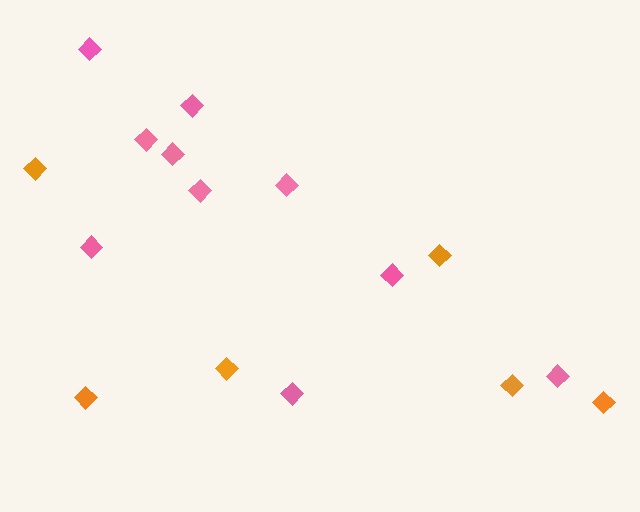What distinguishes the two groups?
There are 2 groups: one group of pink diamonds (10) and one group of orange diamonds (6).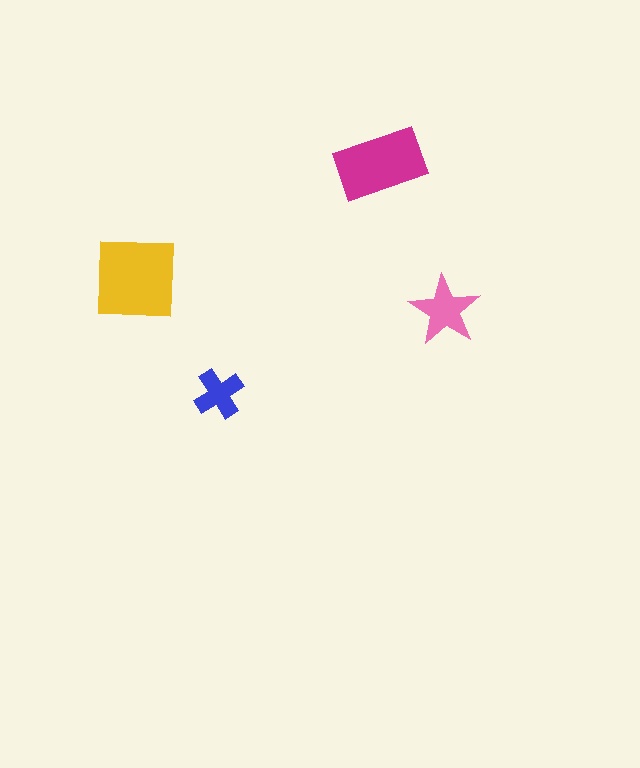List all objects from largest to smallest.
The yellow square, the magenta rectangle, the pink star, the blue cross.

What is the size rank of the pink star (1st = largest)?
3rd.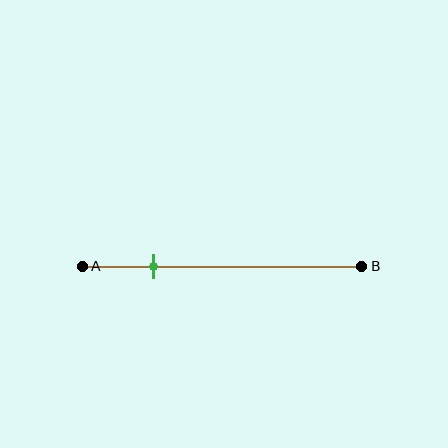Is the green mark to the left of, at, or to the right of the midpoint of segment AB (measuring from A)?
The green mark is to the left of the midpoint of segment AB.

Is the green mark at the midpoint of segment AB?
No, the mark is at about 25% from A, not at the 50% midpoint.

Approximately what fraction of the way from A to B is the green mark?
The green mark is approximately 25% of the way from A to B.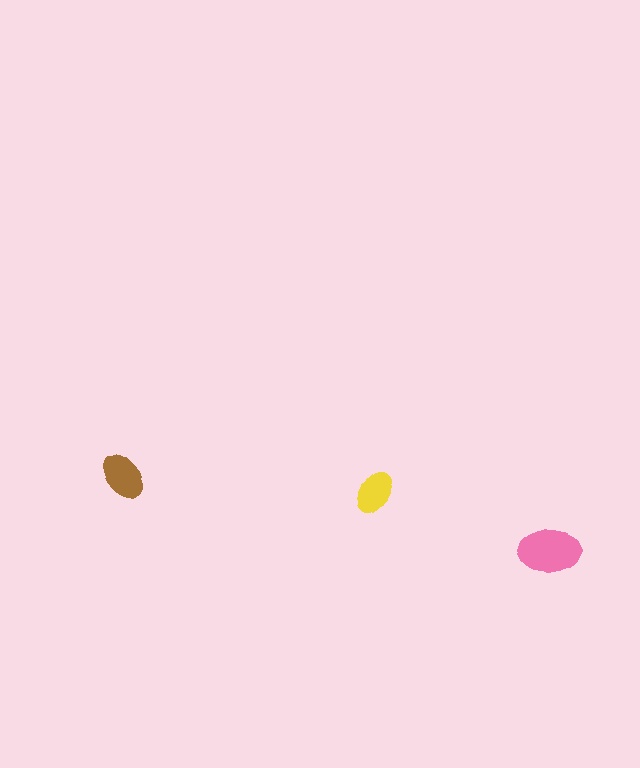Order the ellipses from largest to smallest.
the pink one, the brown one, the yellow one.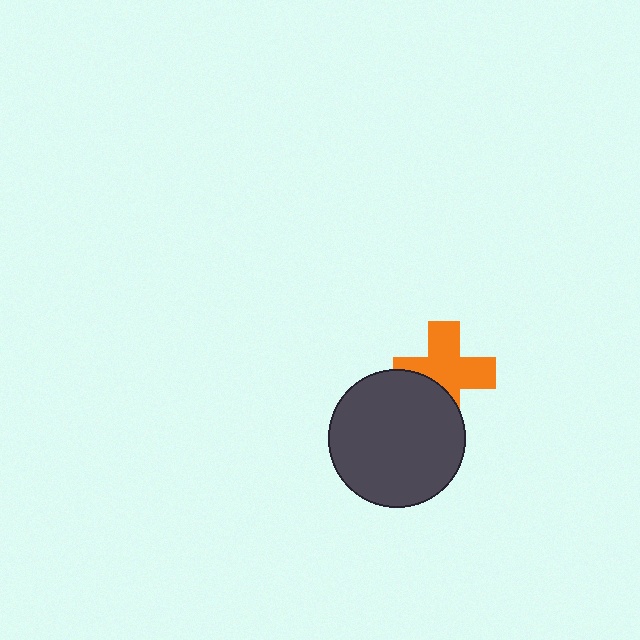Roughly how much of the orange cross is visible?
Most of it is visible (roughly 68%).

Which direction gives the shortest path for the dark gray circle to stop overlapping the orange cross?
Moving down gives the shortest separation.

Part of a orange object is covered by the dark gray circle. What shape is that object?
It is a cross.